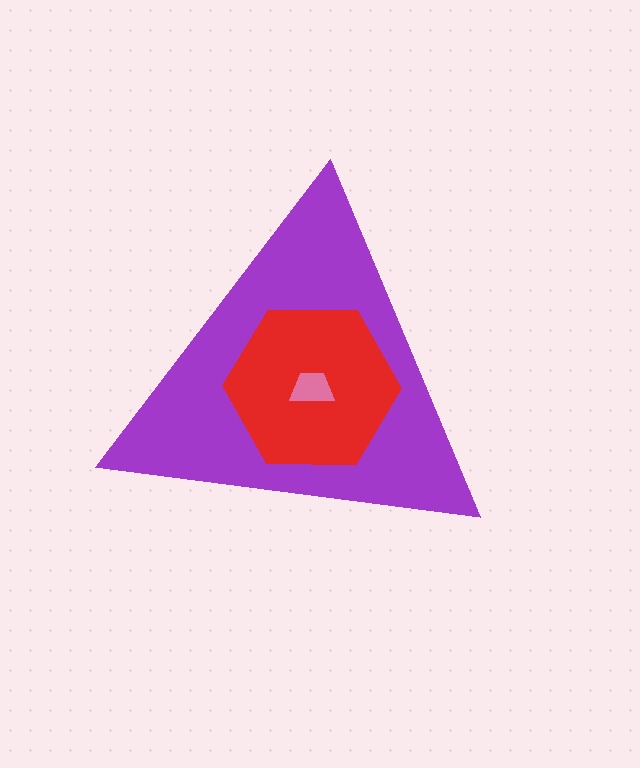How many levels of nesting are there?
3.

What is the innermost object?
The pink trapezoid.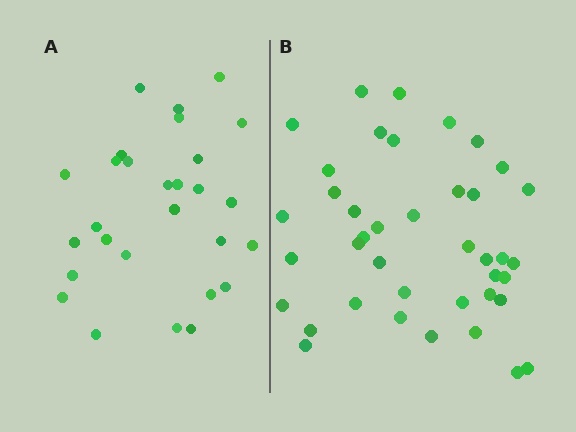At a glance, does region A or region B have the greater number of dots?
Region B (the right region) has more dots.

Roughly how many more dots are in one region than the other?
Region B has roughly 12 or so more dots than region A.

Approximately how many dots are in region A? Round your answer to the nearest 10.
About 30 dots. (The exact count is 28, which rounds to 30.)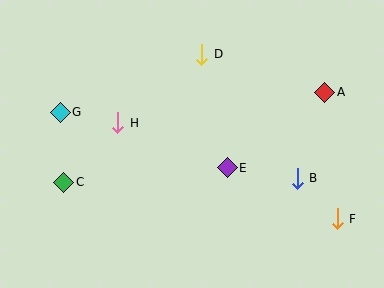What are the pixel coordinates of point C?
Point C is at (64, 182).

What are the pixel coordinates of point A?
Point A is at (325, 92).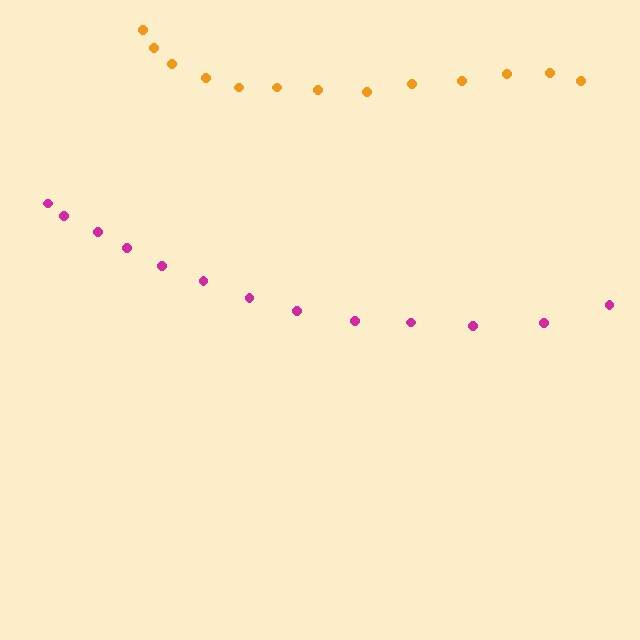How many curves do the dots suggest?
There are 2 distinct paths.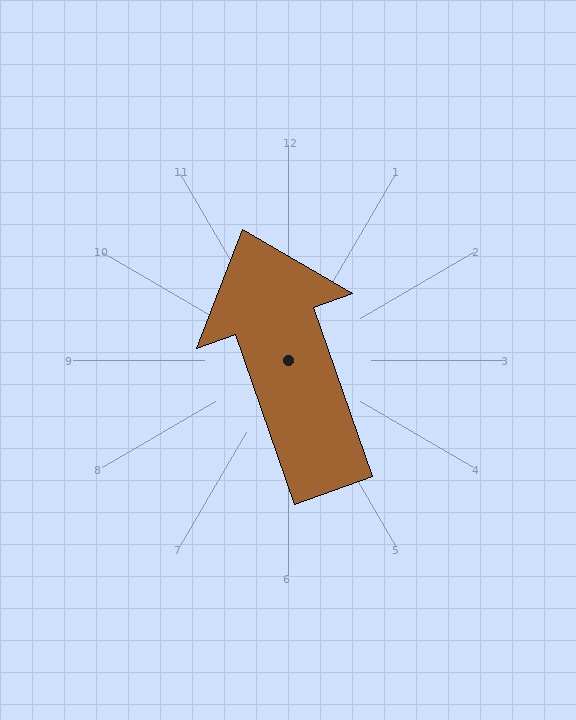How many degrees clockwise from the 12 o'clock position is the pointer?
Approximately 341 degrees.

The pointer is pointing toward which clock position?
Roughly 11 o'clock.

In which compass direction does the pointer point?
North.